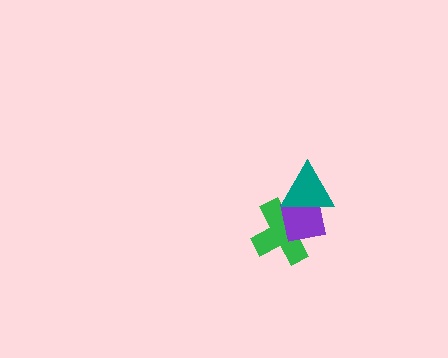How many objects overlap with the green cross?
2 objects overlap with the green cross.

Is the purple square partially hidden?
Yes, it is partially covered by another shape.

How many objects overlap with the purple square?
2 objects overlap with the purple square.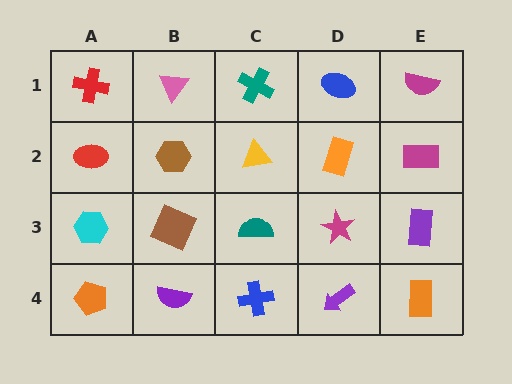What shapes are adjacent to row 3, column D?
An orange rectangle (row 2, column D), a purple arrow (row 4, column D), a teal semicircle (row 3, column C), a purple rectangle (row 3, column E).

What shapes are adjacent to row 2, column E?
A magenta semicircle (row 1, column E), a purple rectangle (row 3, column E), an orange rectangle (row 2, column D).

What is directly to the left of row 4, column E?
A purple arrow.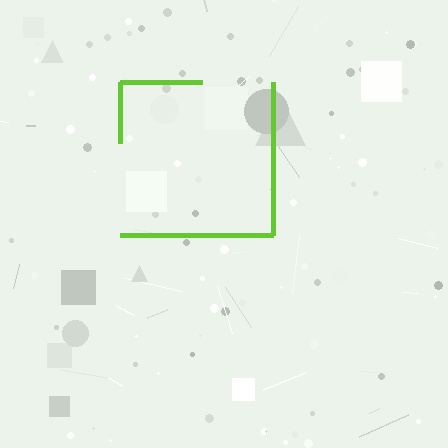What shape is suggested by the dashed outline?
The dashed outline suggests a square.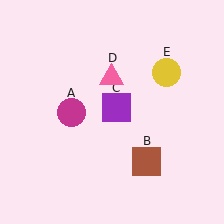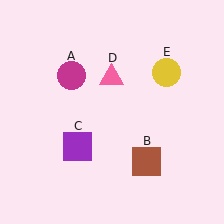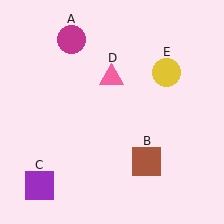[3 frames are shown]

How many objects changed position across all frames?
2 objects changed position: magenta circle (object A), purple square (object C).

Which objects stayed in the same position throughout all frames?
Brown square (object B) and pink triangle (object D) and yellow circle (object E) remained stationary.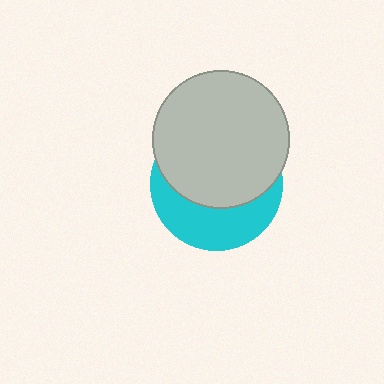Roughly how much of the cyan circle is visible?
A small part of it is visible (roughly 39%).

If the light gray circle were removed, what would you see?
You would see the complete cyan circle.